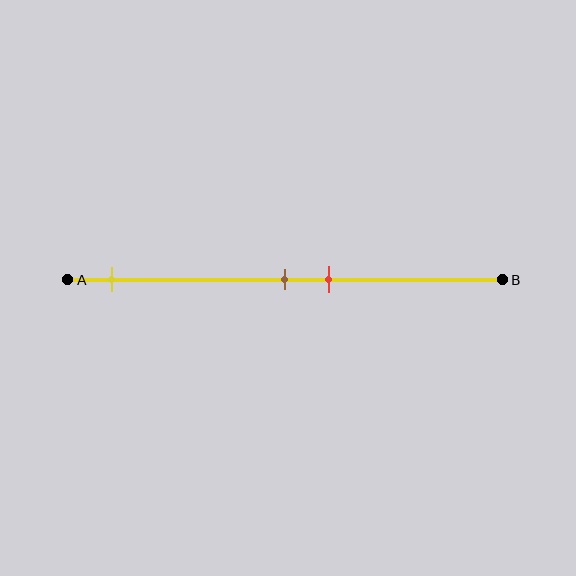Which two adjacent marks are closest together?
The brown and red marks are the closest adjacent pair.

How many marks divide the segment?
There are 3 marks dividing the segment.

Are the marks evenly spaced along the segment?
No, the marks are not evenly spaced.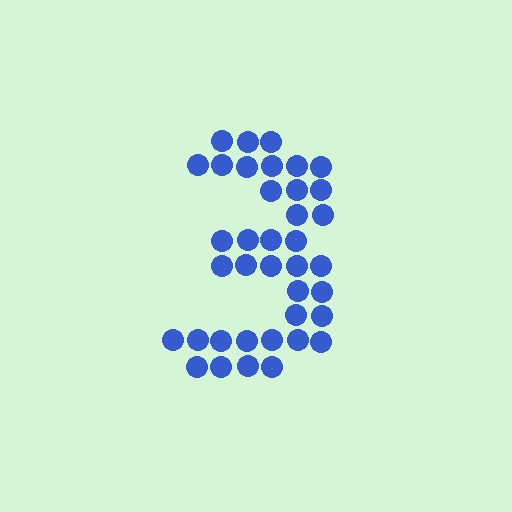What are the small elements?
The small elements are circles.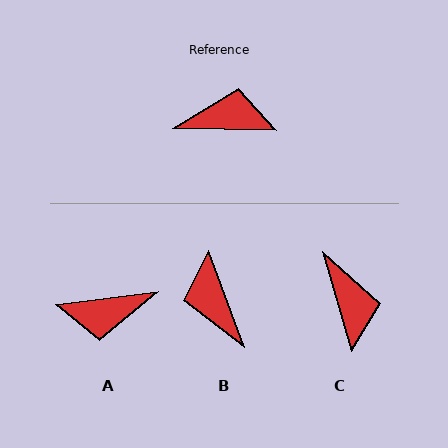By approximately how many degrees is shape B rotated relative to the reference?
Approximately 111 degrees counter-clockwise.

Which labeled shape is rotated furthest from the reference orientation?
A, about 172 degrees away.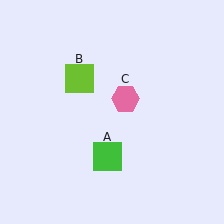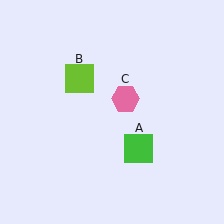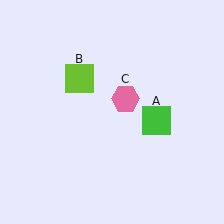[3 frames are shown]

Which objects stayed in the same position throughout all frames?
Lime square (object B) and pink hexagon (object C) remained stationary.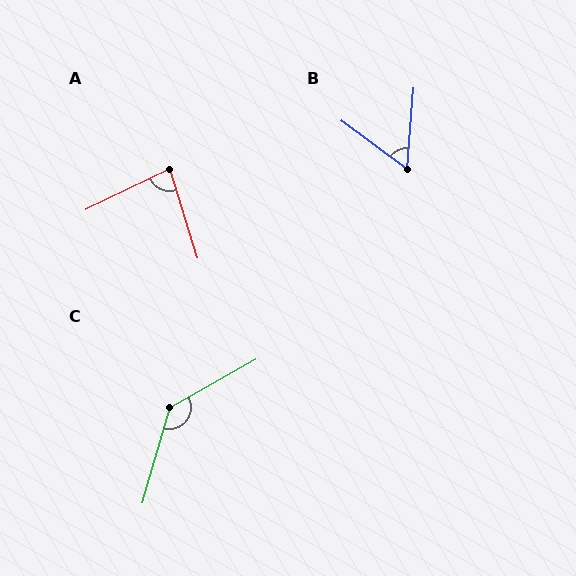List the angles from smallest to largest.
B (58°), A (81°), C (136°).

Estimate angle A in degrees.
Approximately 81 degrees.